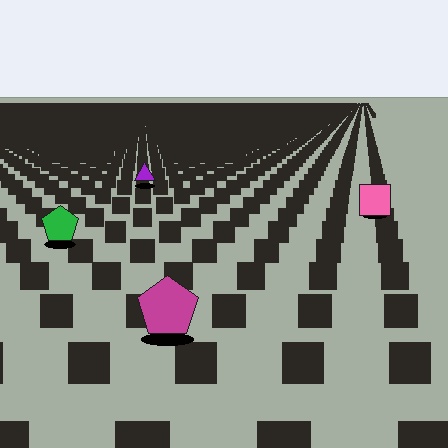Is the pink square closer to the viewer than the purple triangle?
Yes. The pink square is closer — you can tell from the texture gradient: the ground texture is coarser near it.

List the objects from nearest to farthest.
From nearest to farthest: the magenta pentagon, the green pentagon, the pink square, the purple triangle.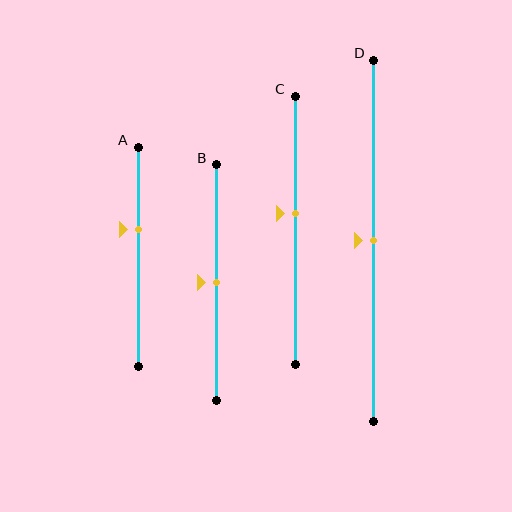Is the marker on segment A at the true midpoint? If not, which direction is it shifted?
No, the marker on segment A is shifted upward by about 12% of the segment length.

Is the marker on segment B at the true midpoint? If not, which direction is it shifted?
Yes, the marker on segment B is at the true midpoint.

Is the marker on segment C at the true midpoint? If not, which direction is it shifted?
No, the marker on segment C is shifted upward by about 6% of the segment length.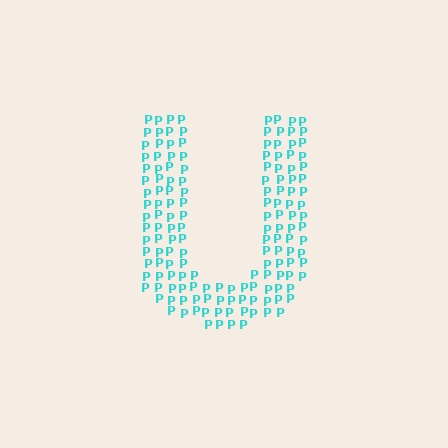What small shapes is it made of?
It is made of small letter P's.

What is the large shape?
The large shape is the letter U.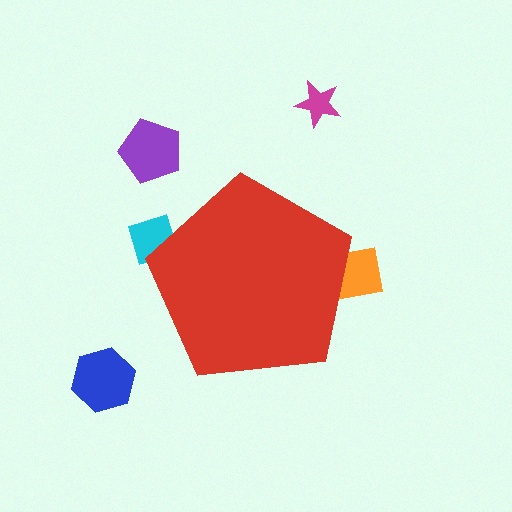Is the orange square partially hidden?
Yes, the orange square is partially hidden behind the red pentagon.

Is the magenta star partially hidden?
No, the magenta star is fully visible.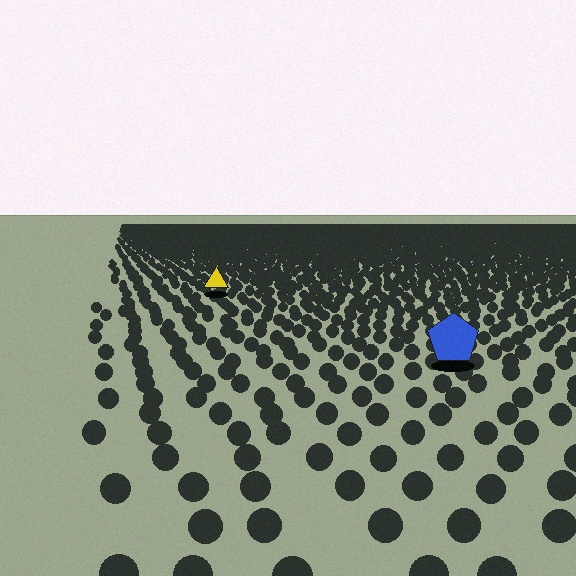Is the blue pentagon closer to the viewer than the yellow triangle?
Yes. The blue pentagon is closer — you can tell from the texture gradient: the ground texture is coarser near it.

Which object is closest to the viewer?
The blue pentagon is closest. The texture marks near it are larger and more spread out.